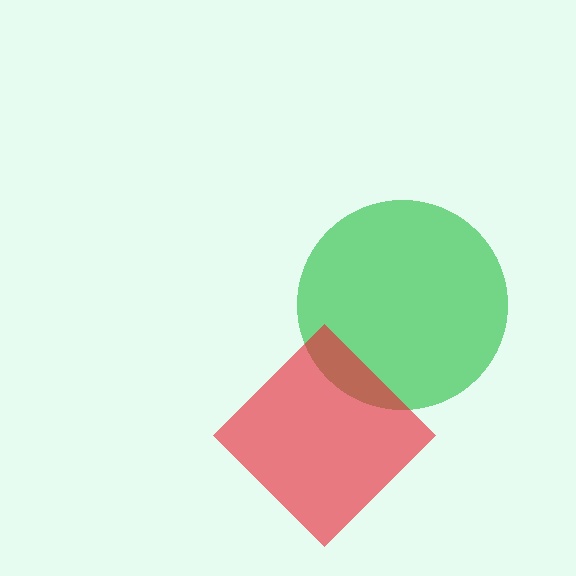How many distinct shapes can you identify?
There are 2 distinct shapes: a green circle, a red diamond.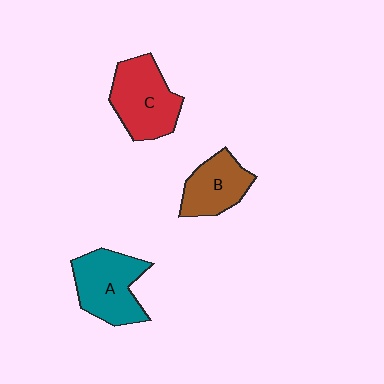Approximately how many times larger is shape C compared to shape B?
Approximately 1.3 times.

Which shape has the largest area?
Shape C (red).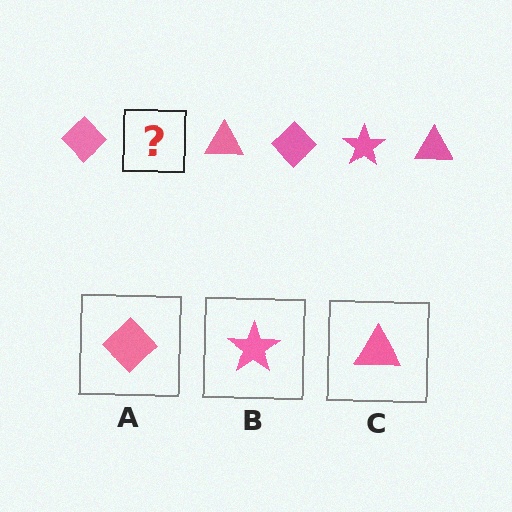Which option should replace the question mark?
Option B.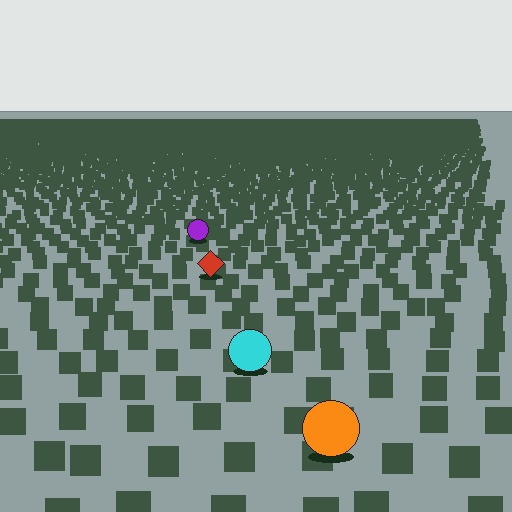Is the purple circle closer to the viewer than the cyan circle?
No. The cyan circle is closer — you can tell from the texture gradient: the ground texture is coarser near it.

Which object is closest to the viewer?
The orange circle is closest. The texture marks near it are larger and more spread out.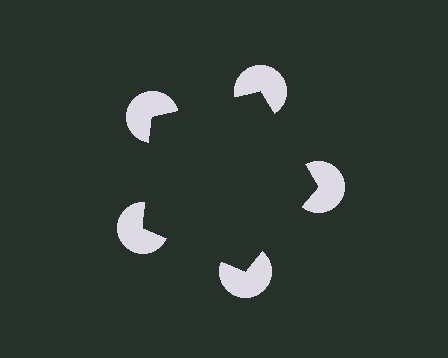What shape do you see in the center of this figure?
An illusory pentagon — its edges are inferred from the aligned wedge cuts in the pac-man discs, not physically drawn.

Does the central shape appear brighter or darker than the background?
It typically appears slightly darker than the background, even though no actual brightness change is drawn.